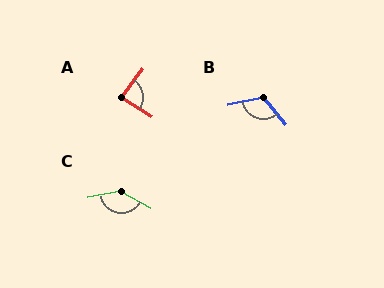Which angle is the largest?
C, at approximately 140 degrees.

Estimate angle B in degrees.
Approximately 117 degrees.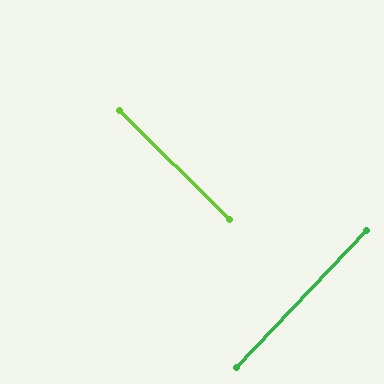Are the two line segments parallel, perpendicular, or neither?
Perpendicular — they meet at approximately 89°.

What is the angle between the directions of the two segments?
Approximately 89 degrees.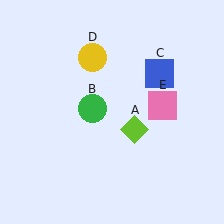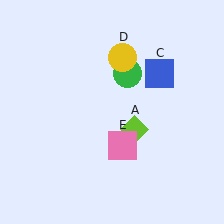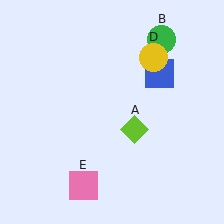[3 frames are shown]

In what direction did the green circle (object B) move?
The green circle (object B) moved up and to the right.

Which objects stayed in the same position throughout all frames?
Lime diamond (object A) and blue square (object C) remained stationary.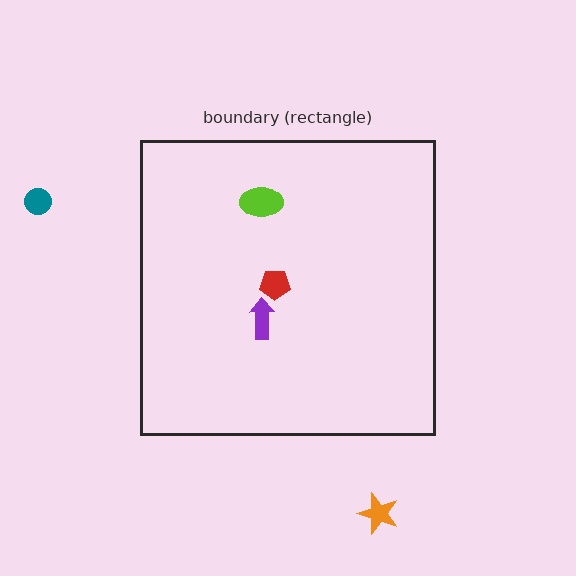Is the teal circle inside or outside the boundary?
Outside.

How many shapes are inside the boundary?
3 inside, 2 outside.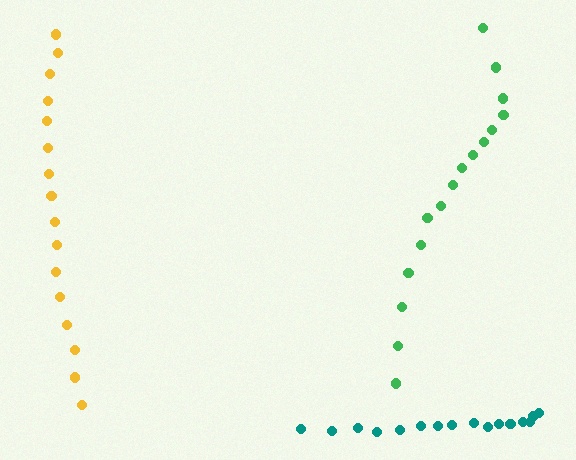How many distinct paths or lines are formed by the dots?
There are 3 distinct paths.